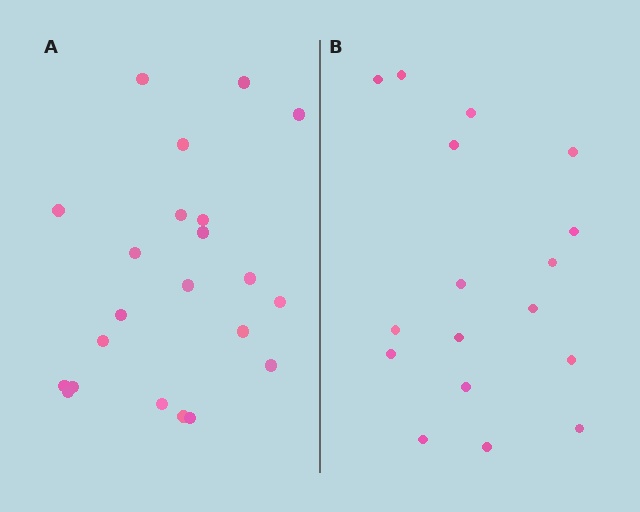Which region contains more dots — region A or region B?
Region A (the left region) has more dots.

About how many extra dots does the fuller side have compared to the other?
Region A has about 5 more dots than region B.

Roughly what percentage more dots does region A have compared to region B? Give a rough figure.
About 30% more.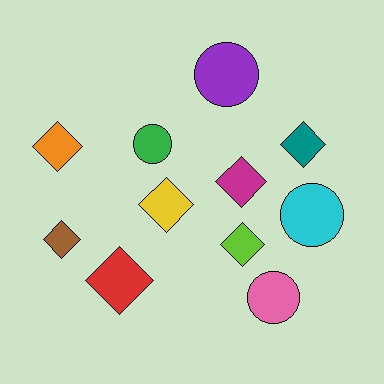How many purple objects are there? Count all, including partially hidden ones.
There is 1 purple object.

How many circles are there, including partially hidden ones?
There are 4 circles.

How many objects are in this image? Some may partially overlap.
There are 11 objects.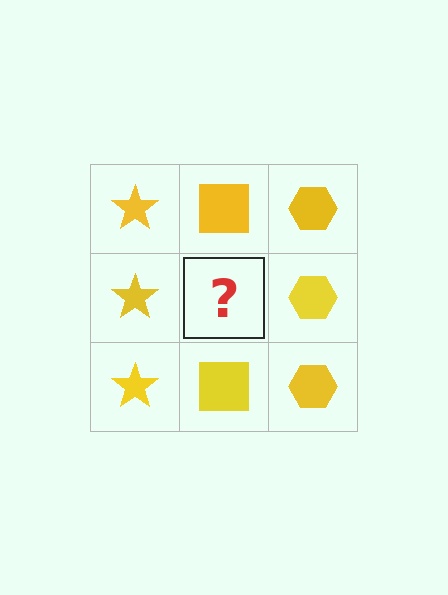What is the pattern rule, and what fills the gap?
The rule is that each column has a consistent shape. The gap should be filled with a yellow square.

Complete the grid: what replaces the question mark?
The question mark should be replaced with a yellow square.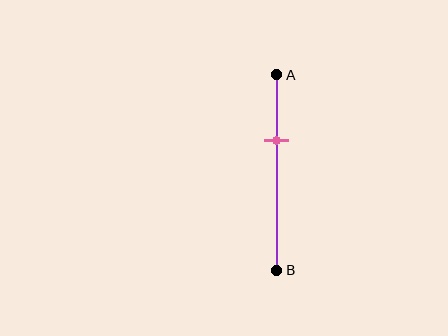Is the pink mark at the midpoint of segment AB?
No, the mark is at about 35% from A, not at the 50% midpoint.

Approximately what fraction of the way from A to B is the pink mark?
The pink mark is approximately 35% of the way from A to B.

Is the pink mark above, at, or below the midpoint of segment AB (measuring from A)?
The pink mark is above the midpoint of segment AB.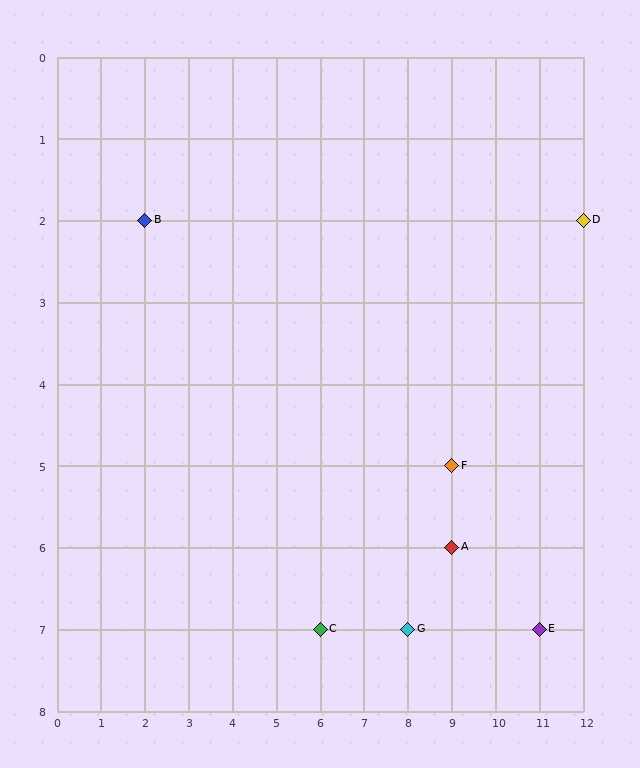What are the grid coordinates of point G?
Point G is at grid coordinates (8, 7).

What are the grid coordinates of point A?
Point A is at grid coordinates (9, 6).